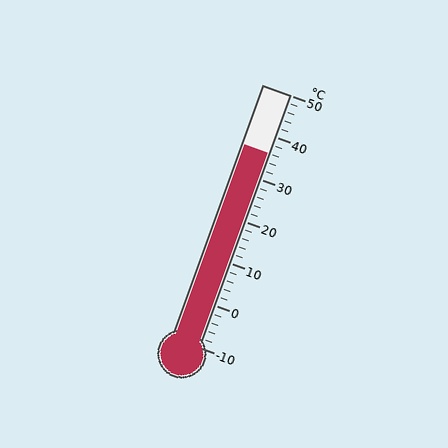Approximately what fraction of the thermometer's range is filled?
The thermometer is filled to approximately 75% of its range.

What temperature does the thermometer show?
The thermometer shows approximately 36°C.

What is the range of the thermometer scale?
The thermometer scale ranges from -10°C to 50°C.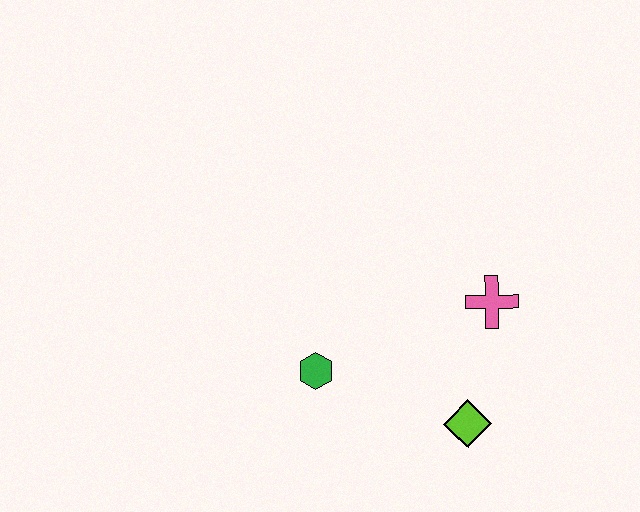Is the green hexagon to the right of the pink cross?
No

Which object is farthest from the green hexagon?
The pink cross is farthest from the green hexagon.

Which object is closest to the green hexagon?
The lime diamond is closest to the green hexagon.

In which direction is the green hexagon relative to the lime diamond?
The green hexagon is to the left of the lime diamond.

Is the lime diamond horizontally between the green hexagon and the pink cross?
Yes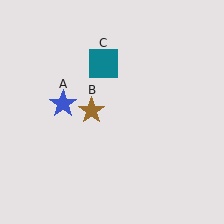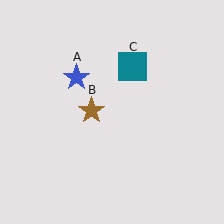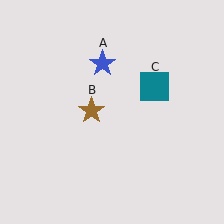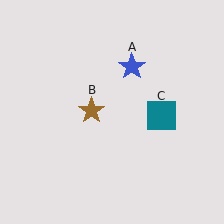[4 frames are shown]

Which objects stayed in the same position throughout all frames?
Brown star (object B) remained stationary.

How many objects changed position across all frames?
2 objects changed position: blue star (object A), teal square (object C).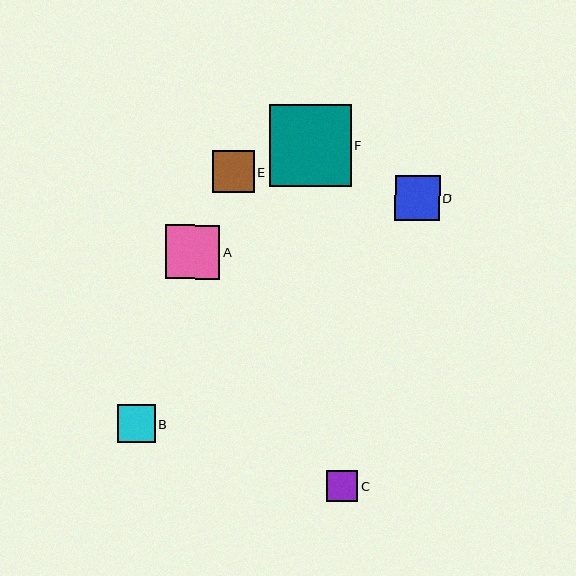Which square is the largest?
Square F is the largest with a size of approximately 81 pixels.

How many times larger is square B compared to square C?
Square B is approximately 1.2 times the size of square C.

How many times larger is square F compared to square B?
Square F is approximately 2.2 times the size of square B.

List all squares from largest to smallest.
From largest to smallest: F, A, D, E, B, C.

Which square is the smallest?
Square C is the smallest with a size of approximately 32 pixels.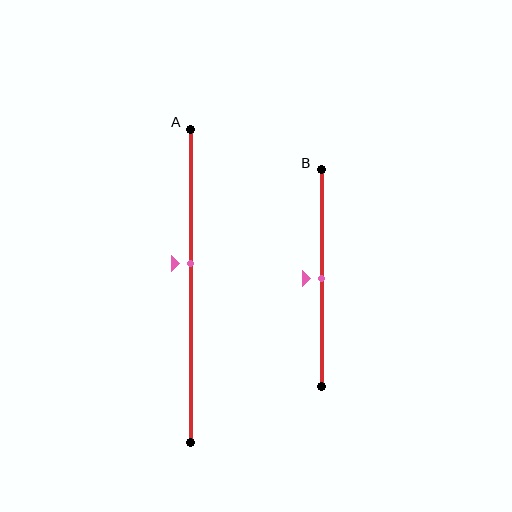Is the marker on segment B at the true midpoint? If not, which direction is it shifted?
Yes, the marker on segment B is at the true midpoint.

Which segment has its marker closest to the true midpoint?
Segment B has its marker closest to the true midpoint.